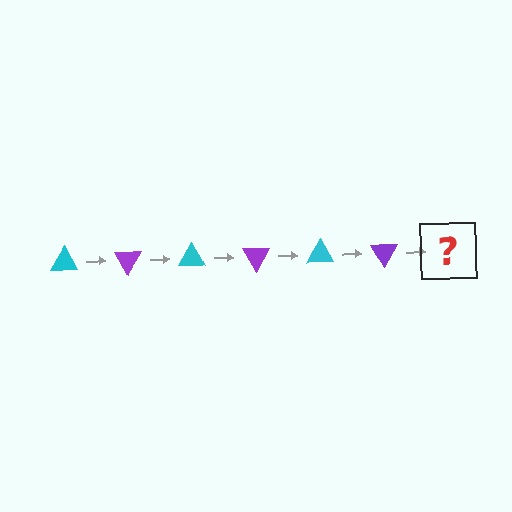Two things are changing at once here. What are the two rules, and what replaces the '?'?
The two rules are that it rotates 60 degrees each step and the color cycles through cyan and purple. The '?' should be a cyan triangle, rotated 360 degrees from the start.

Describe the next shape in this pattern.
It should be a cyan triangle, rotated 360 degrees from the start.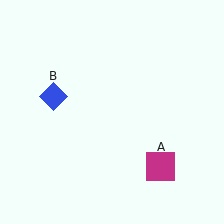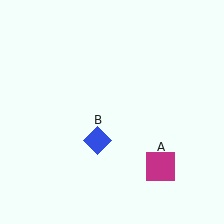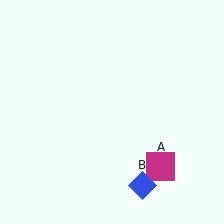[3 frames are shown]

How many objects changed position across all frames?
1 object changed position: blue diamond (object B).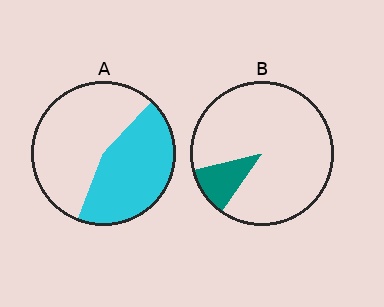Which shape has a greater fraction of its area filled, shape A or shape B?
Shape A.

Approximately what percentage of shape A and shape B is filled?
A is approximately 45% and B is approximately 10%.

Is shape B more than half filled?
No.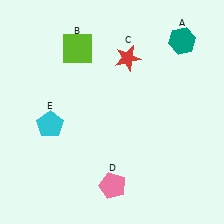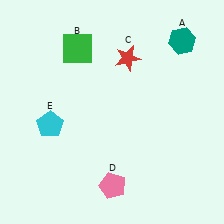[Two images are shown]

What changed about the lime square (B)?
In Image 1, B is lime. In Image 2, it changed to green.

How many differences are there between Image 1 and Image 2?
There is 1 difference between the two images.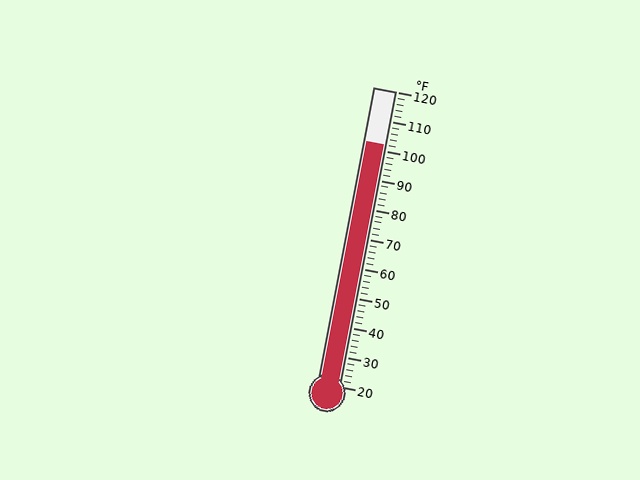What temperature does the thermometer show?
The thermometer shows approximately 102°F.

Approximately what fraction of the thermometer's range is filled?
The thermometer is filled to approximately 80% of its range.